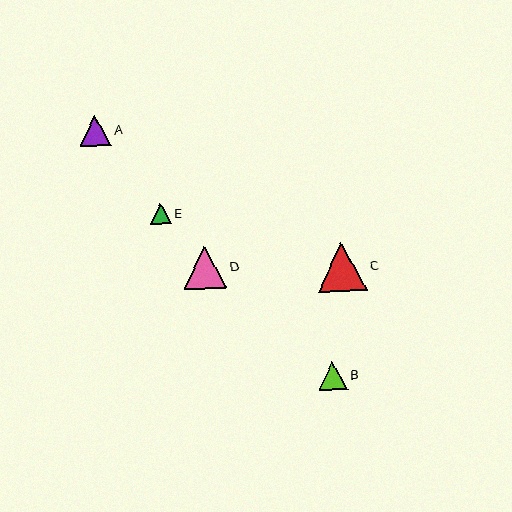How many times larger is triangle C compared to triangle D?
Triangle C is approximately 1.1 times the size of triangle D.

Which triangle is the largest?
Triangle C is the largest with a size of approximately 49 pixels.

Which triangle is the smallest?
Triangle E is the smallest with a size of approximately 21 pixels.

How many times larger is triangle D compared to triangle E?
Triangle D is approximately 2.0 times the size of triangle E.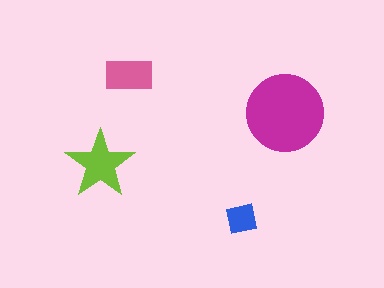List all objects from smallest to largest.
The blue square, the pink rectangle, the lime star, the magenta circle.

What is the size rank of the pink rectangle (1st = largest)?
3rd.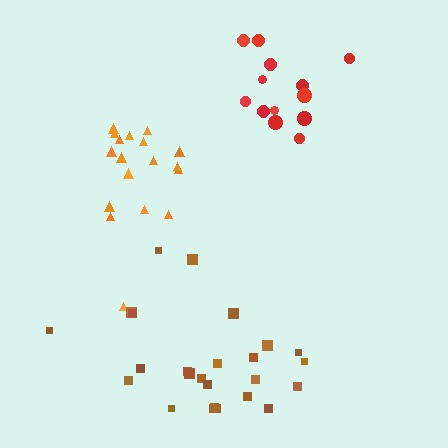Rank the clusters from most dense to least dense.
red, orange, brown.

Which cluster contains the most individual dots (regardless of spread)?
Brown (26).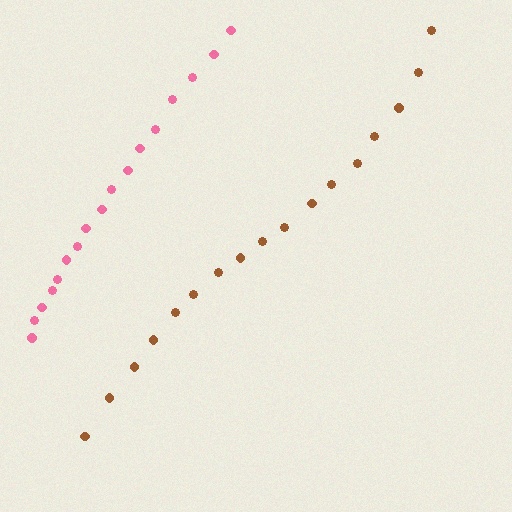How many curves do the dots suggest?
There are 2 distinct paths.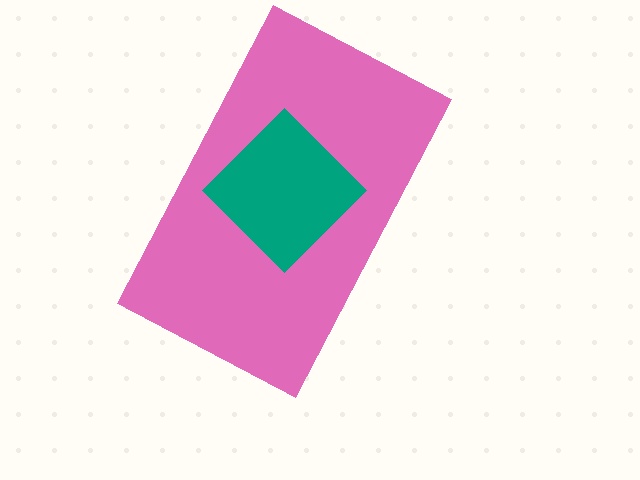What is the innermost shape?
The teal diamond.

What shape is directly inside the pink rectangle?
The teal diamond.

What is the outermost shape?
The pink rectangle.